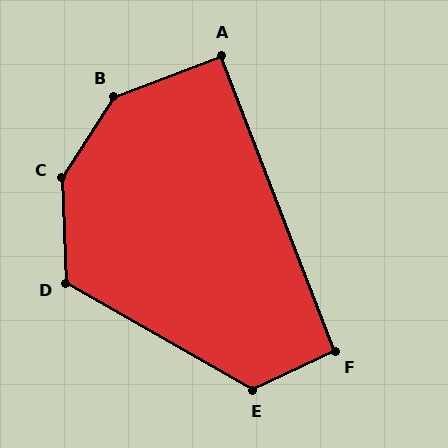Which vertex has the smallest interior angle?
A, at approximately 90 degrees.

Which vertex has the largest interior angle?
C, at approximately 145 degrees.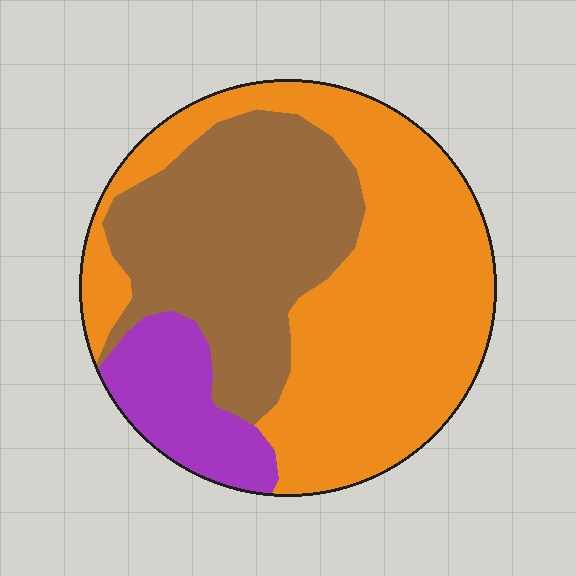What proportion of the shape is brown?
Brown takes up between a quarter and a half of the shape.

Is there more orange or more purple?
Orange.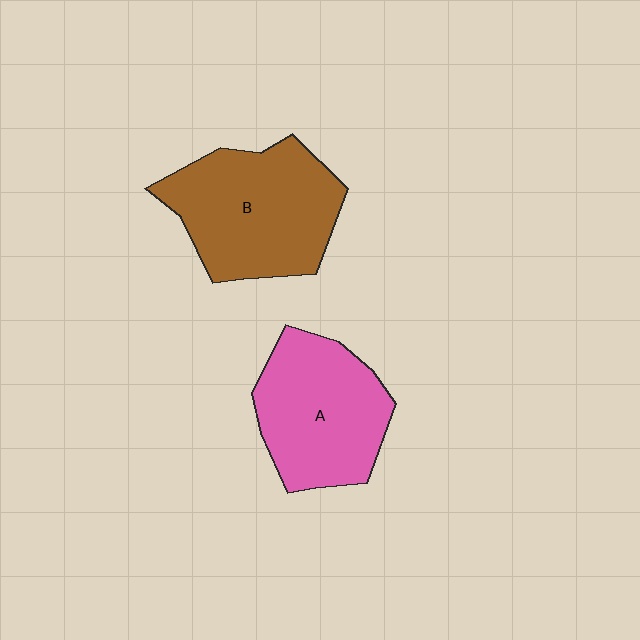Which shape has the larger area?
Shape B (brown).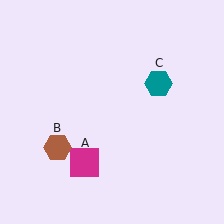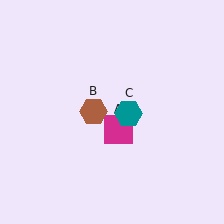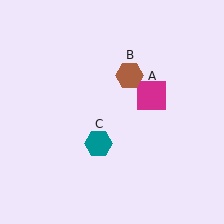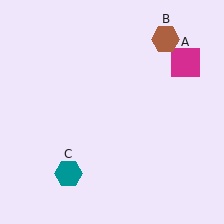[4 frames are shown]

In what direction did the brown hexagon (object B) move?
The brown hexagon (object B) moved up and to the right.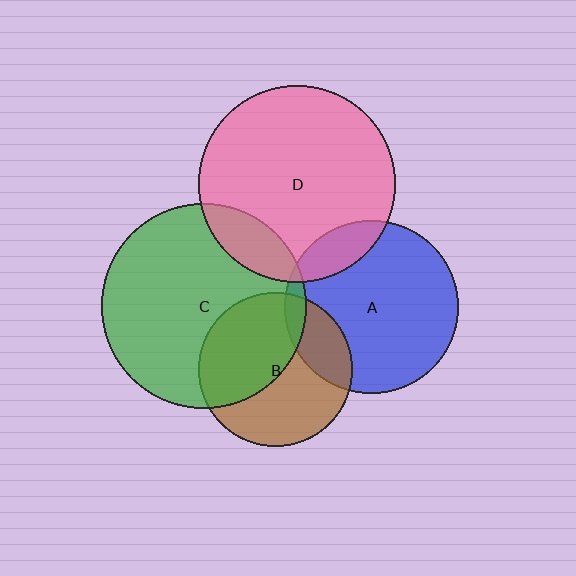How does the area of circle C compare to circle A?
Approximately 1.4 times.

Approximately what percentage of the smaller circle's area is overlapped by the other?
Approximately 5%.